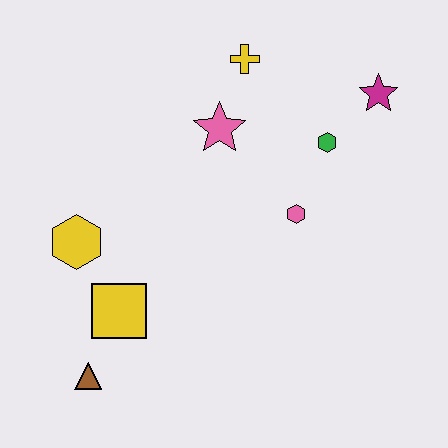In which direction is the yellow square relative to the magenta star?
The yellow square is to the left of the magenta star.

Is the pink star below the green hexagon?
No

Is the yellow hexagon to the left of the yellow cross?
Yes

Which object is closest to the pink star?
The yellow cross is closest to the pink star.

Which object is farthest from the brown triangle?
The magenta star is farthest from the brown triangle.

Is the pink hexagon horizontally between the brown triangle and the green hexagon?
Yes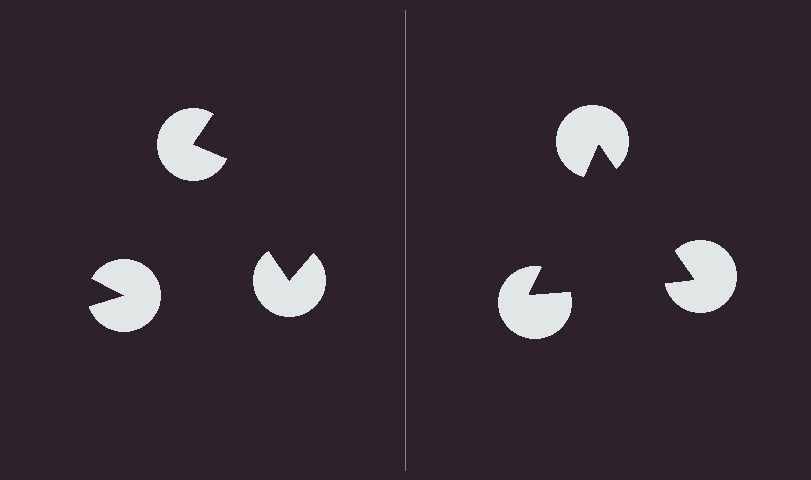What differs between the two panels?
The pac-man discs are positioned identically on both sides; only the wedge orientations differ. On the right they align to a triangle; on the left they are misaligned.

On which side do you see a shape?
An illusory triangle appears on the right side. On the left side the wedge cuts are rotated, so no coherent shape forms.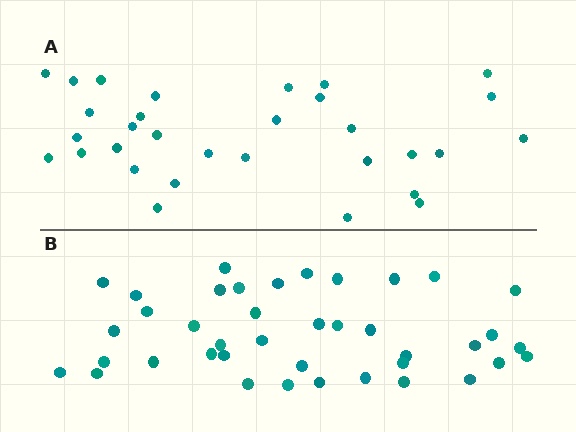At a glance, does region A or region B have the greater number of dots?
Region B (the bottom region) has more dots.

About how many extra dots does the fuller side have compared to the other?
Region B has roughly 8 or so more dots than region A.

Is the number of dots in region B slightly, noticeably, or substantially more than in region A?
Region B has noticeably more, but not dramatically so. The ratio is roughly 1.3 to 1.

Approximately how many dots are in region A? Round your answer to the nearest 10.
About 30 dots. (The exact count is 31, which rounds to 30.)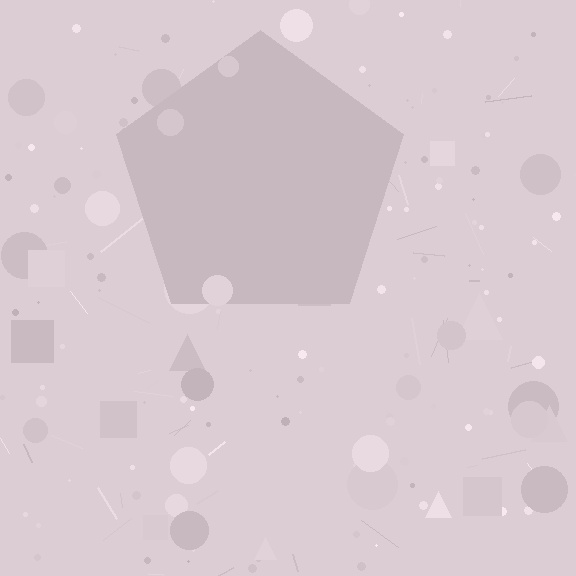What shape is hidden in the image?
A pentagon is hidden in the image.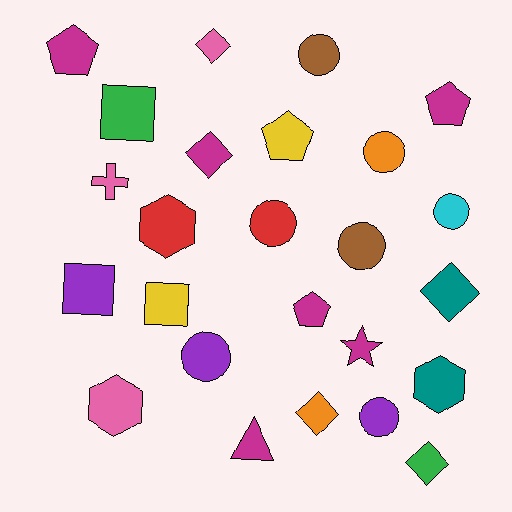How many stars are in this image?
There is 1 star.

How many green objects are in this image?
There are 2 green objects.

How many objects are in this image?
There are 25 objects.